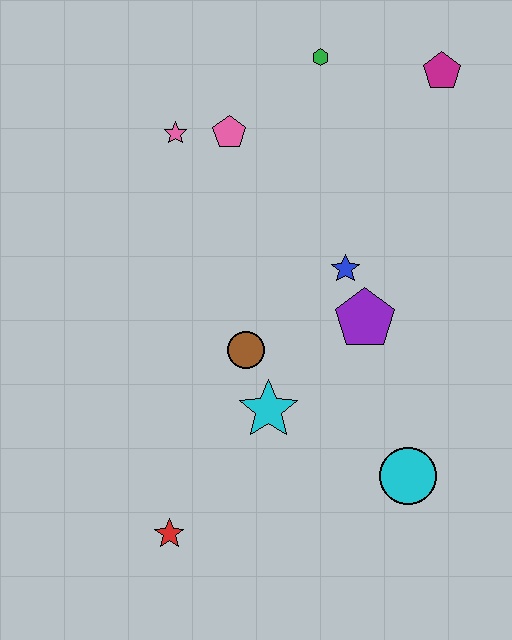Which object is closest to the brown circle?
The cyan star is closest to the brown circle.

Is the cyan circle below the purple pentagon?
Yes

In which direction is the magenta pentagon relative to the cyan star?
The magenta pentagon is above the cyan star.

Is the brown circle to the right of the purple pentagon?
No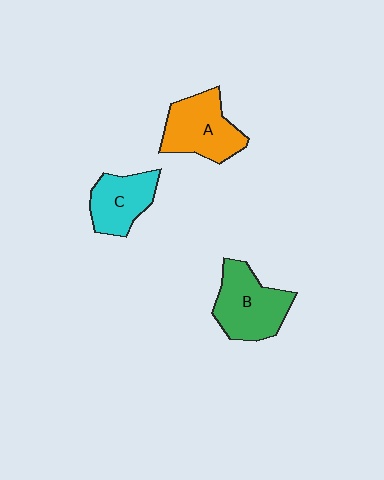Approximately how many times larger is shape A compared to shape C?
Approximately 1.3 times.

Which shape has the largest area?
Shape B (green).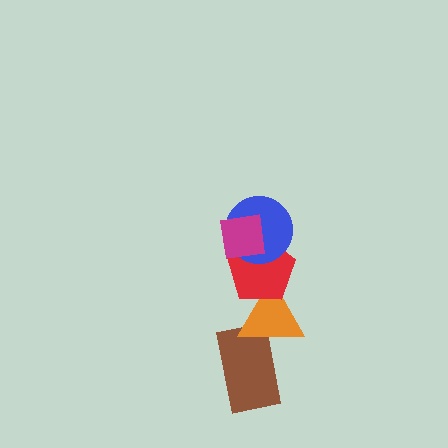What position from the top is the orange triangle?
The orange triangle is 4th from the top.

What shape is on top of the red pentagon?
The blue circle is on top of the red pentagon.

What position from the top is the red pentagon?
The red pentagon is 3rd from the top.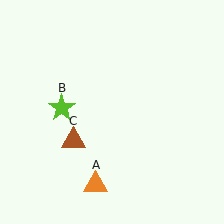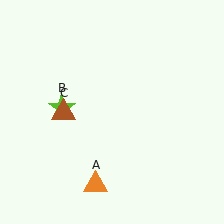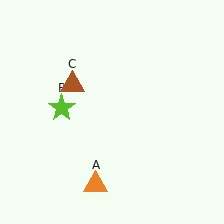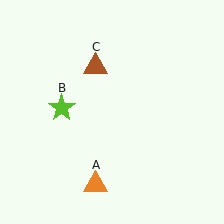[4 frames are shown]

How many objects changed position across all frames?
1 object changed position: brown triangle (object C).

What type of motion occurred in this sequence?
The brown triangle (object C) rotated clockwise around the center of the scene.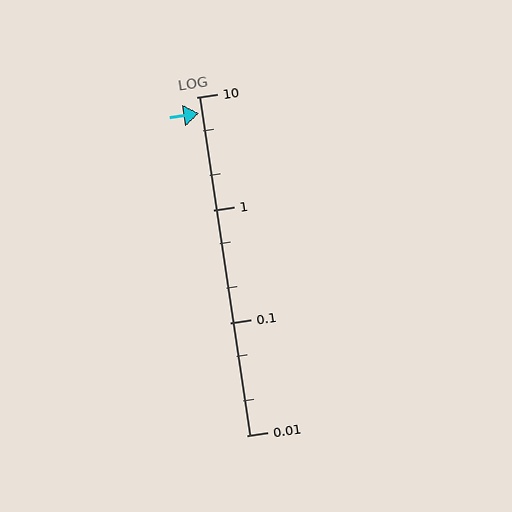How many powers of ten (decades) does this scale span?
The scale spans 3 decades, from 0.01 to 10.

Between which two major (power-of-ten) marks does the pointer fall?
The pointer is between 1 and 10.